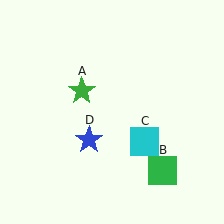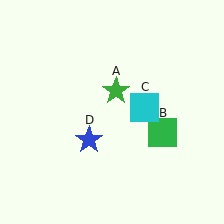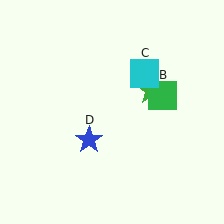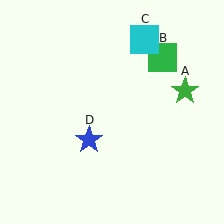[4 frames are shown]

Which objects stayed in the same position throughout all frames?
Blue star (object D) remained stationary.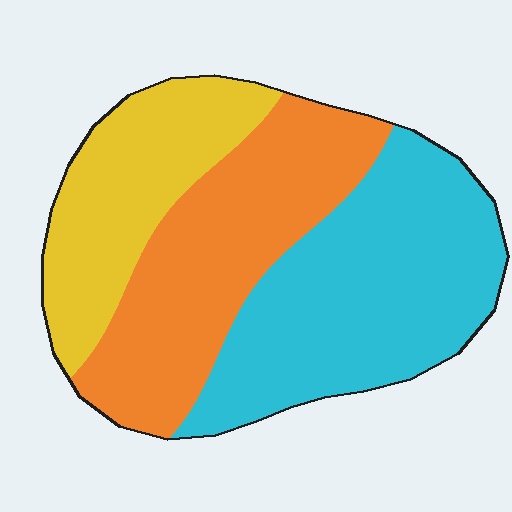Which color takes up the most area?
Cyan, at roughly 40%.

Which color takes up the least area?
Yellow, at roughly 25%.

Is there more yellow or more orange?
Orange.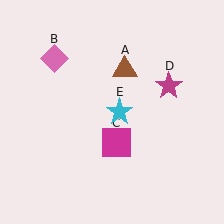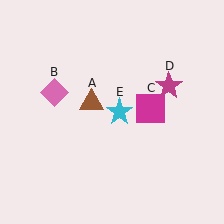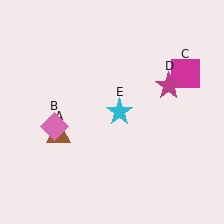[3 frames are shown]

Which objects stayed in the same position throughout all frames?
Magenta star (object D) and cyan star (object E) remained stationary.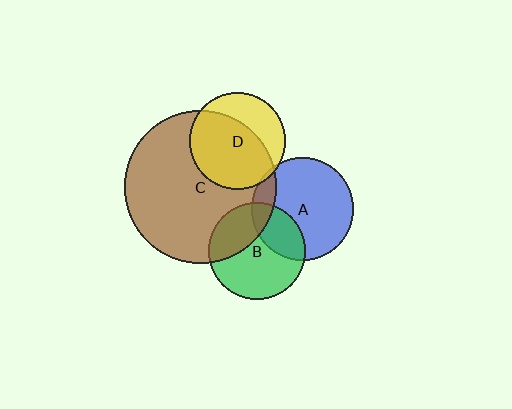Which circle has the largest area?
Circle C (brown).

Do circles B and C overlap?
Yes.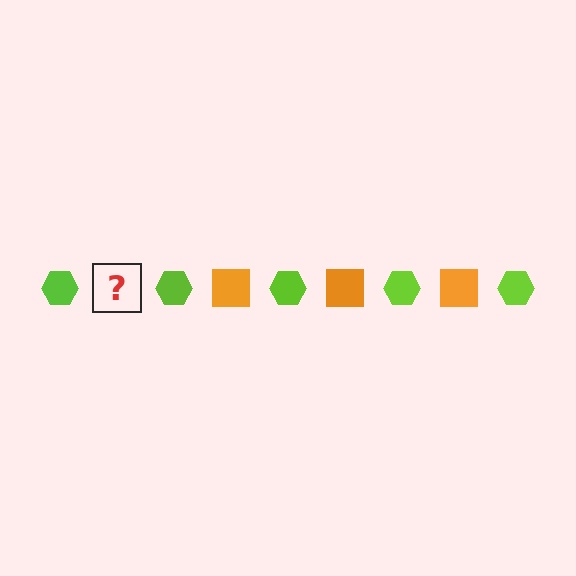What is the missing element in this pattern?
The missing element is an orange square.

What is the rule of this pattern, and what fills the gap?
The rule is that the pattern alternates between lime hexagon and orange square. The gap should be filled with an orange square.